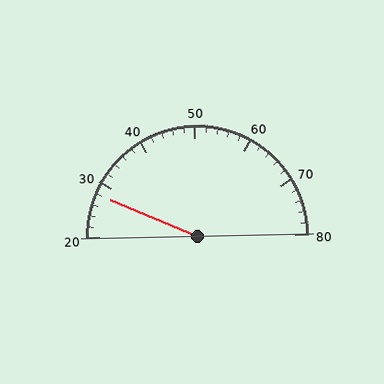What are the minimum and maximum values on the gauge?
The gauge ranges from 20 to 80.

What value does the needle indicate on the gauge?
The needle indicates approximately 28.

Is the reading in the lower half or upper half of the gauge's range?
The reading is in the lower half of the range (20 to 80).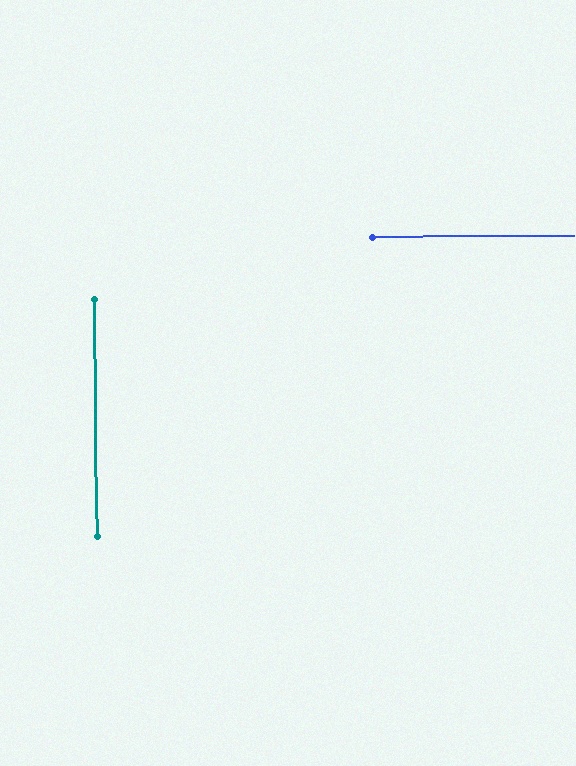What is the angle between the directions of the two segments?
Approximately 90 degrees.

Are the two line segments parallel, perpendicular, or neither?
Perpendicular — they meet at approximately 90°.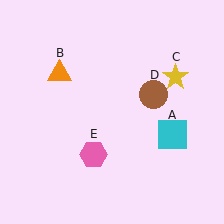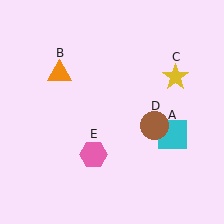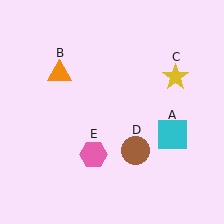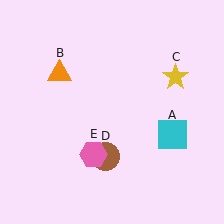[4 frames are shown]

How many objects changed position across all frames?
1 object changed position: brown circle (object D).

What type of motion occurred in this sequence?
The brown circle (object D) rotated clockwise around the center of the scene.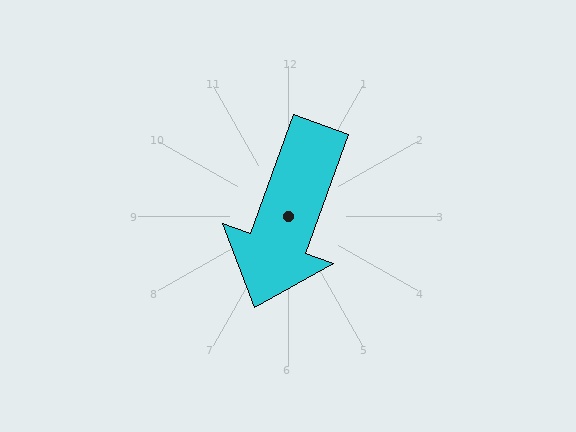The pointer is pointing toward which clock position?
Roughly 7 o'clock.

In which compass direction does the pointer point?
South.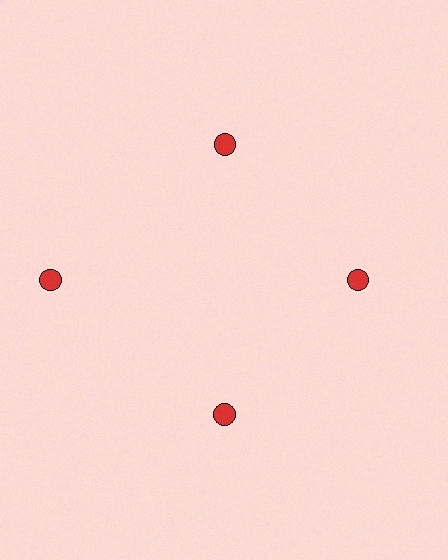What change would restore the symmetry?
The symmetry would be restored by moving it inward, back onto the ring so that all 4 circles sit at equal angles and equal distance from the center.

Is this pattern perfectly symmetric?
No. The 4 red circles are arranged in a ring, but one element near the 9 o'clock position is pushed outward from the center, breaking the 4-fold rotational symmetry.